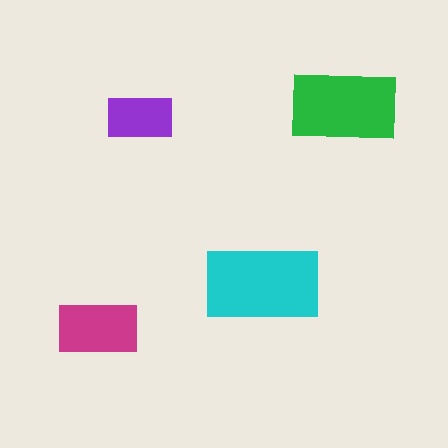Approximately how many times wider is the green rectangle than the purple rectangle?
About 1.5 times wider.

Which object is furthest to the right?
The green rectangle is rightmost.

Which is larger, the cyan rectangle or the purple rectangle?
The cyan one.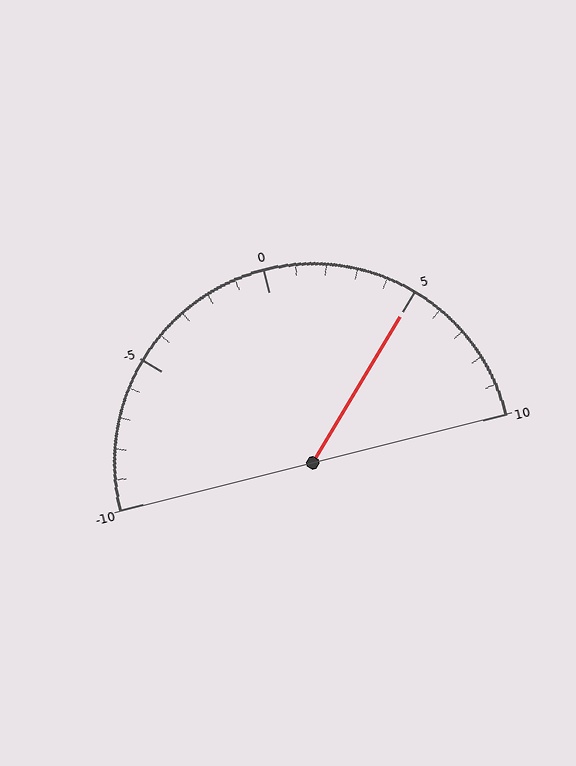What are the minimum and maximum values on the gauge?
The gauge ranges from -10 to 10.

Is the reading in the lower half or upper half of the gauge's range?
The reading is in the upper half of the range (-10 to 10).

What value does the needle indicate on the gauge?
The needle indicates approximately 5.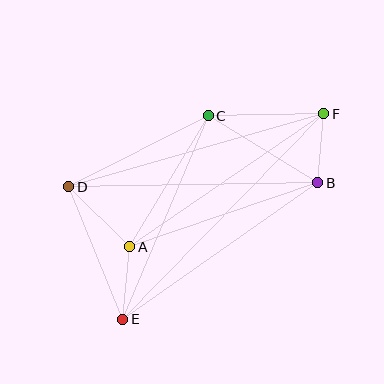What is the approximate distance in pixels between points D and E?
The distance between D and E is approximately 143 pixels.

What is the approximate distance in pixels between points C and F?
The distance between C and F is approximately 116 pixels.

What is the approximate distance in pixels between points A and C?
The distance between A and C is approximately 153 pixels.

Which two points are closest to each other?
Points B and F are closest to each other.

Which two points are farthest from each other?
Points E and F are farthest from each other.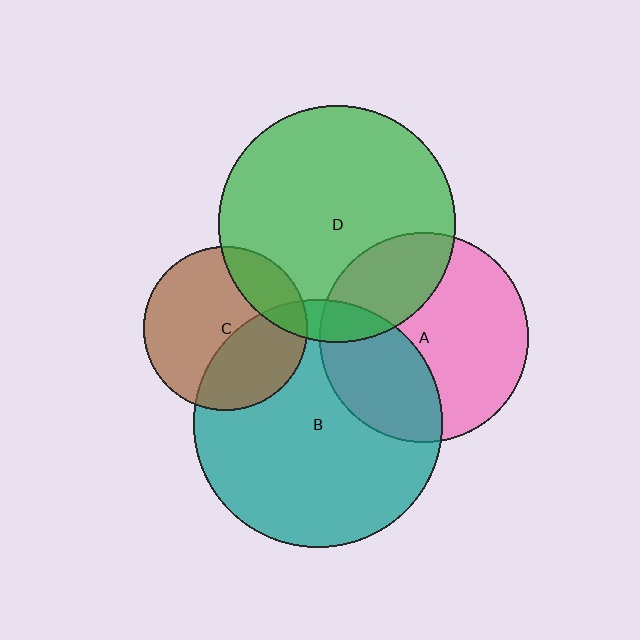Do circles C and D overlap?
Yes.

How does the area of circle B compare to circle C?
Approximately 2.3 times.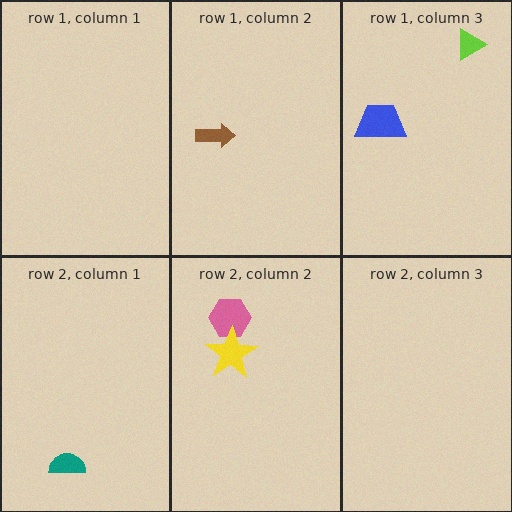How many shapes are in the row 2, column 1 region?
1.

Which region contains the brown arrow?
The row 1, column 2 region.